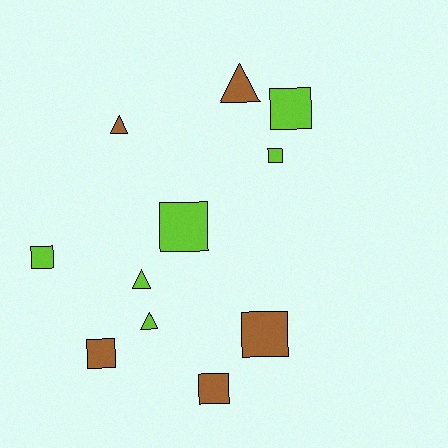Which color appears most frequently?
Lime, with 6 objects.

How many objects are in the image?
There are 11 objects.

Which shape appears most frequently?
Square, with 7 objects.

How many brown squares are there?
There are 3 brown squares.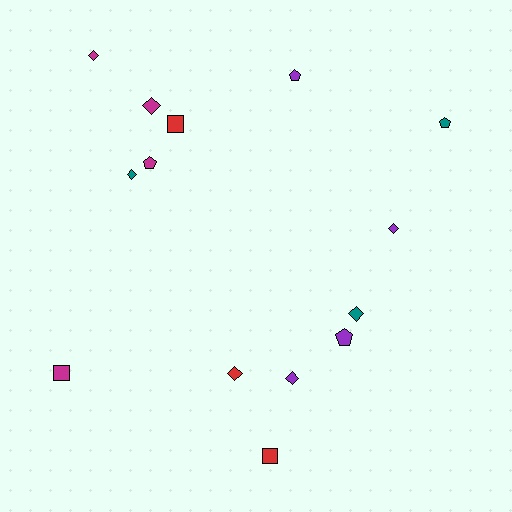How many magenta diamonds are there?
There are 2 magenta diamonds.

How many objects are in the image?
There are 14 objects.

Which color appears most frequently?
Magenta, with 4 objects.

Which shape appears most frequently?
Diamond, with 7 objects.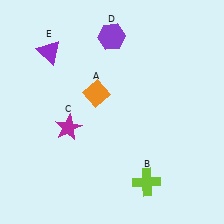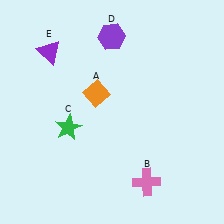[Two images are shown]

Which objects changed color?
B changed from lime to pink. C changed from magenta to green.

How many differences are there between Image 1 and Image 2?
There are 2 differences between the two images.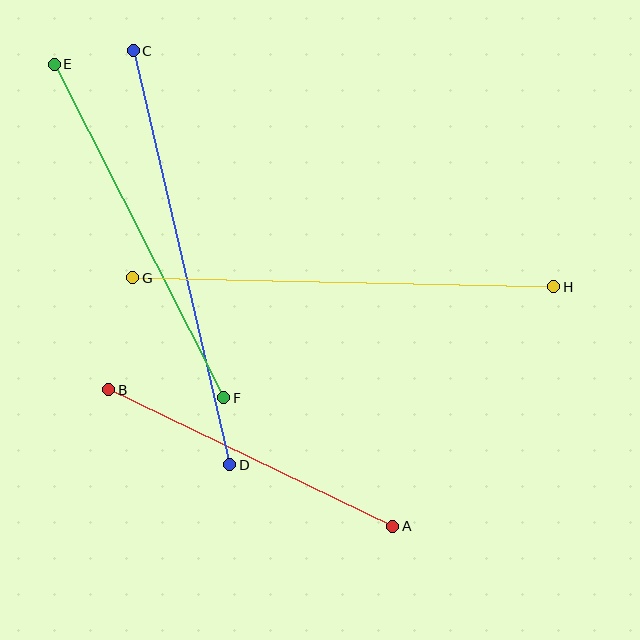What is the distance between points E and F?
The distance is approximately 374 pixels.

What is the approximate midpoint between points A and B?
The midpoint is at approximately (251, 458) pixels.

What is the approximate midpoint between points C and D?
The midpoint is at approximately (182, 258) pixels.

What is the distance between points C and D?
The distance is approximately 425 pixels.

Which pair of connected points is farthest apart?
Points C and D are farthest apart.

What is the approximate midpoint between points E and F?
The midpoint is at approximately (139, 231) pixels.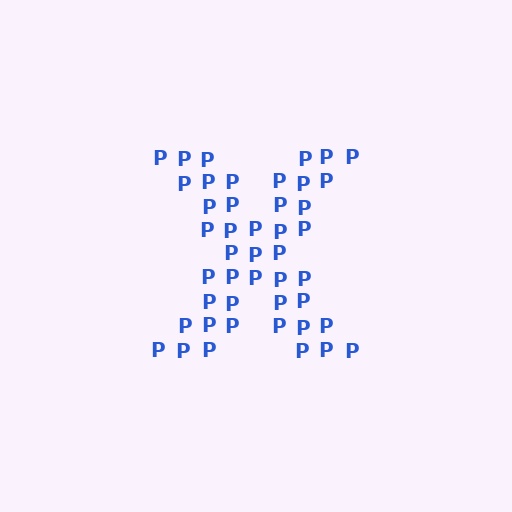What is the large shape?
The large shape is the letter X.